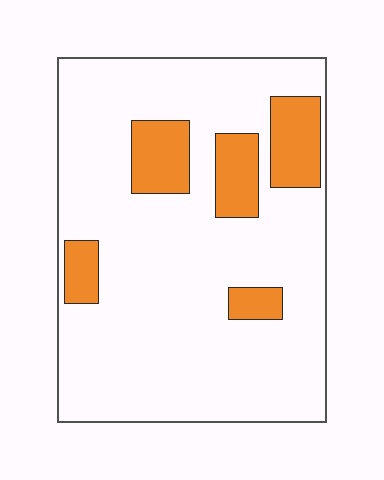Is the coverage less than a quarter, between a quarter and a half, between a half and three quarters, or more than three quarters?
Less than a quarter.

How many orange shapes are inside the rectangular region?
5.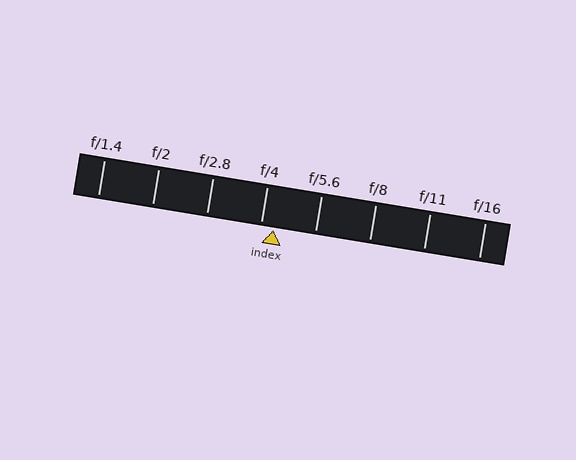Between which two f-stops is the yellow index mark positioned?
The index mark is between f/4 and f/5.6.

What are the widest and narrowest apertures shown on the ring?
The widest aperture shown is f/1.4 and the narrowest is f/16.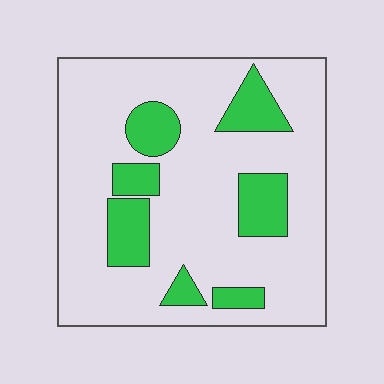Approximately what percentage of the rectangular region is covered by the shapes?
Approximately 20%.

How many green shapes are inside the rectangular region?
7.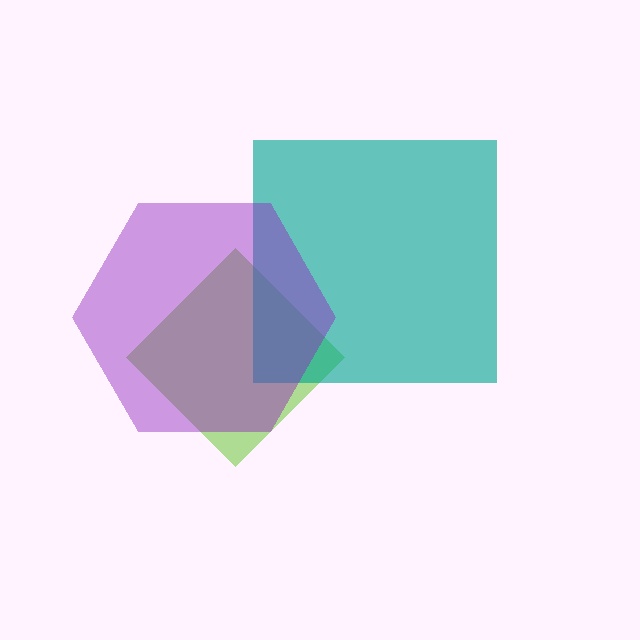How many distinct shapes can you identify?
There are 3 distinct shapes: a lime diamond, a teal square, a purple hexagon.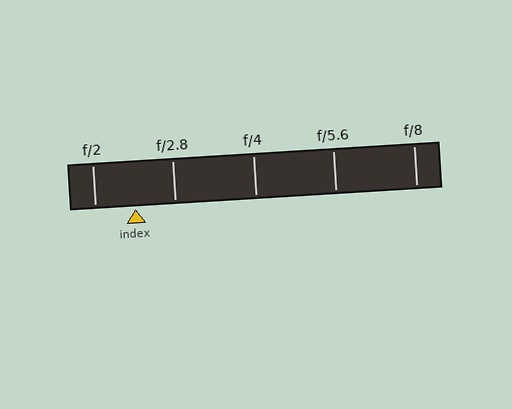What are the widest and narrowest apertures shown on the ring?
The widest aperture shown is f/2 and the narrowest is f/8.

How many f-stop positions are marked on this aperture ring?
There are 5 f-stop positions marked.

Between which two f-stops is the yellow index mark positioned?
The index mark is between f/2 and f/2.8.